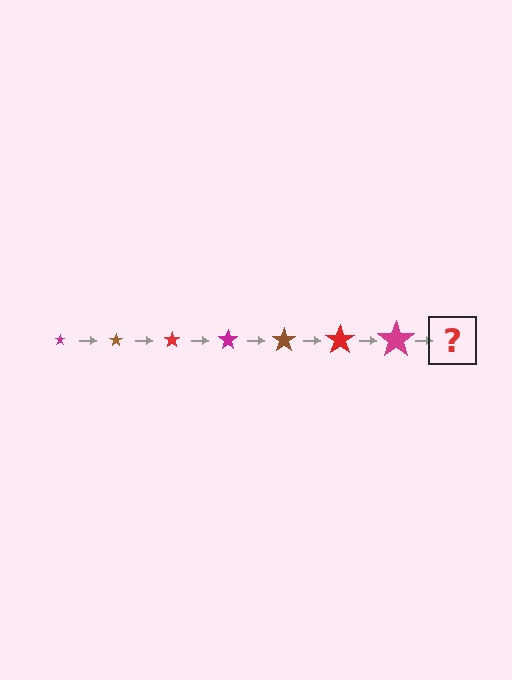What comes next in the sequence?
The next element should be a brown star, larger than the previous one.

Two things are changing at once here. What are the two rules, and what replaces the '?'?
The two rules are that the star grows larger each step and the color cycles through magenta, brown, and red. The '?' should be a brown star, larger than the previous one.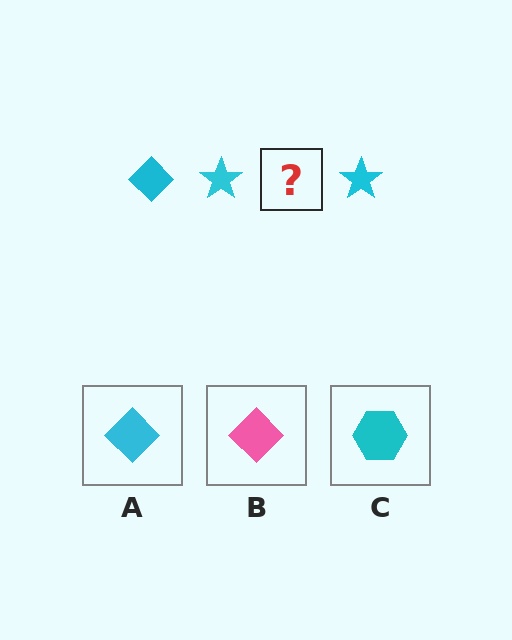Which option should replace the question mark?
Option A.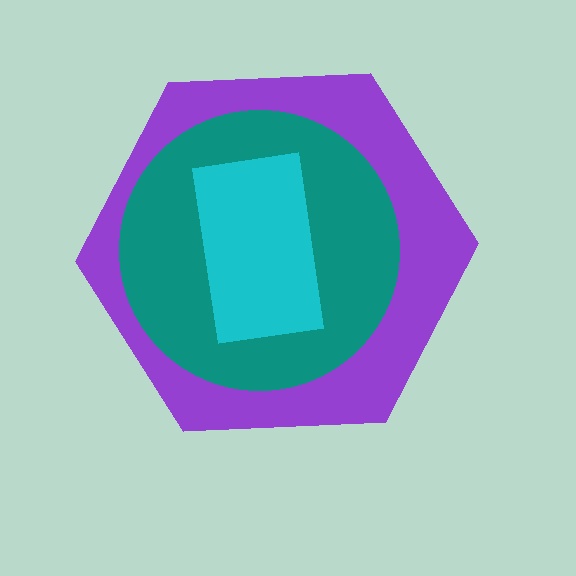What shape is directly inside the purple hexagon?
The teal circle.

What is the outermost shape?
The purple hexagon.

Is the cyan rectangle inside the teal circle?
Yes.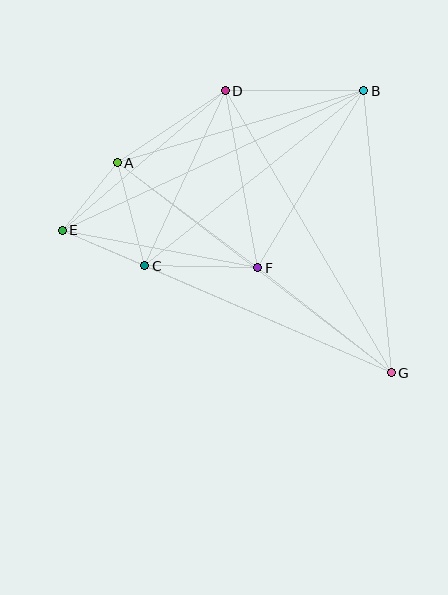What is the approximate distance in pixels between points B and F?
The distance between B and F is approximately 206 pixels.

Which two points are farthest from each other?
Points E and G are farthest from each other.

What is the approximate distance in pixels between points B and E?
The distance between B and E is approximately 332 pixels.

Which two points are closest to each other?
Points A and E are closest to each other.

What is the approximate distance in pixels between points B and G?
The distance between B and G is approximately 283 pixels.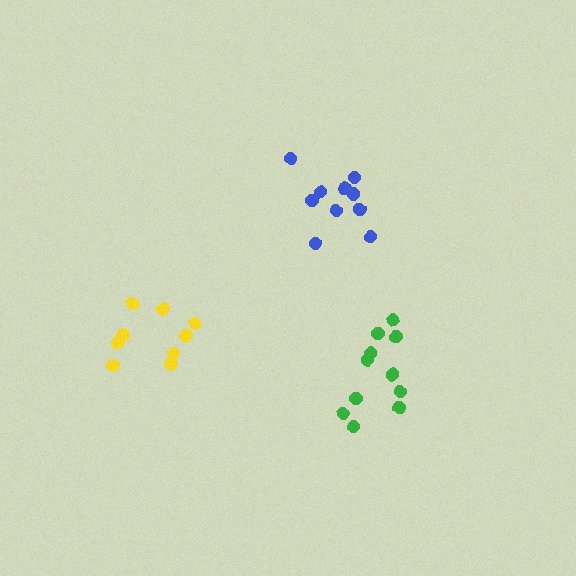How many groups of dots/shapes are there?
There are 3 groups.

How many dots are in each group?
Group 1: 10 dots, Group 2: 11 dots, Group 3: 9 dots (30 total).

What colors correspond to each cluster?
The clusters are colored: blue, green, yellow.